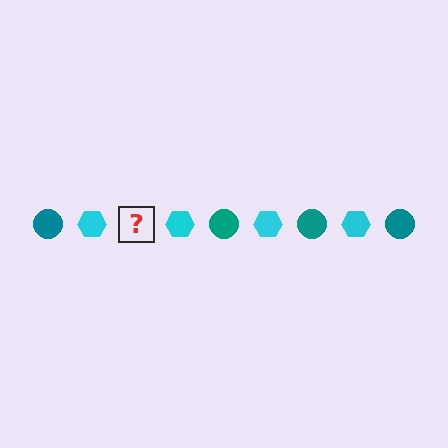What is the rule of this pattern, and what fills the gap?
The rule is that the pattern alternates between teal circle and cyan hexagon. The gap should be filled with a teal circle.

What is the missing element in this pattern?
The missing element is a teal circle.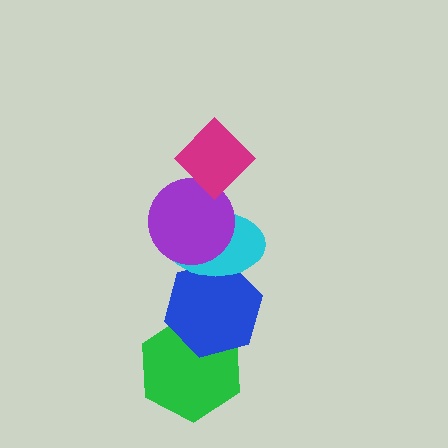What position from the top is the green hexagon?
The green hexagon is 5th from the top.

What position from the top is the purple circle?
The purple circle is 2nd from the top.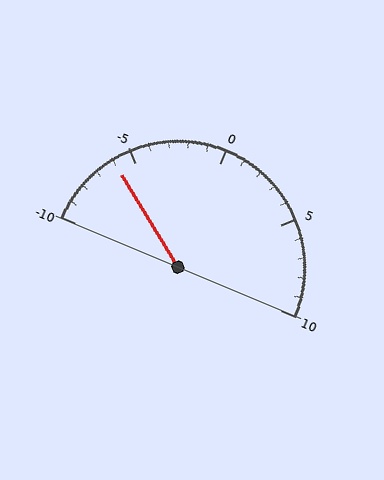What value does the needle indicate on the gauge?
The needle indicates approximately -6.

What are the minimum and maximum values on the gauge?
The gauge ranges from -10 to 10.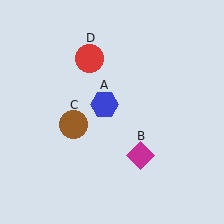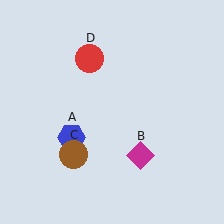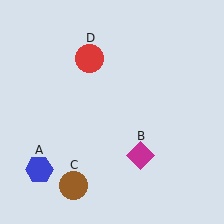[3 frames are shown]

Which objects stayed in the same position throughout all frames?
Magenta diamond (object B) and red circle (object D) remained stationary.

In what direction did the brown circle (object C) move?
The brown circle (object C) moved down.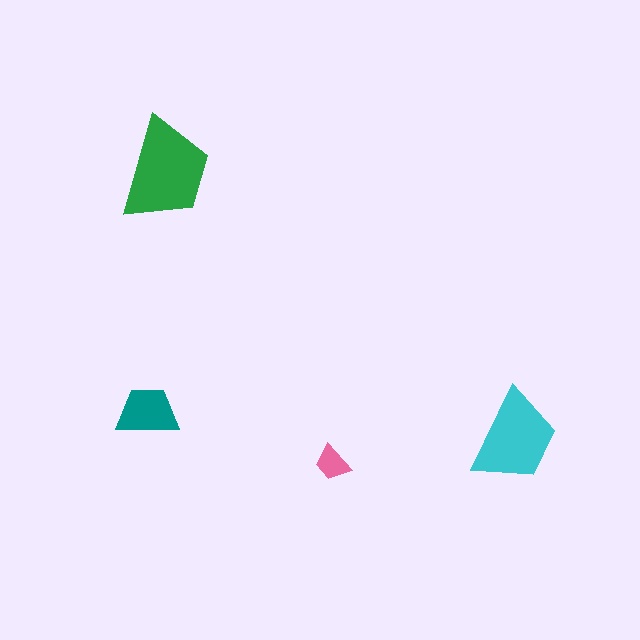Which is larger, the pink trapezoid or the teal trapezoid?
The teal one.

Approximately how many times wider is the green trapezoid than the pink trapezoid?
About 3 times wider.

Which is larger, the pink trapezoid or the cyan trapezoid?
The cyan one.